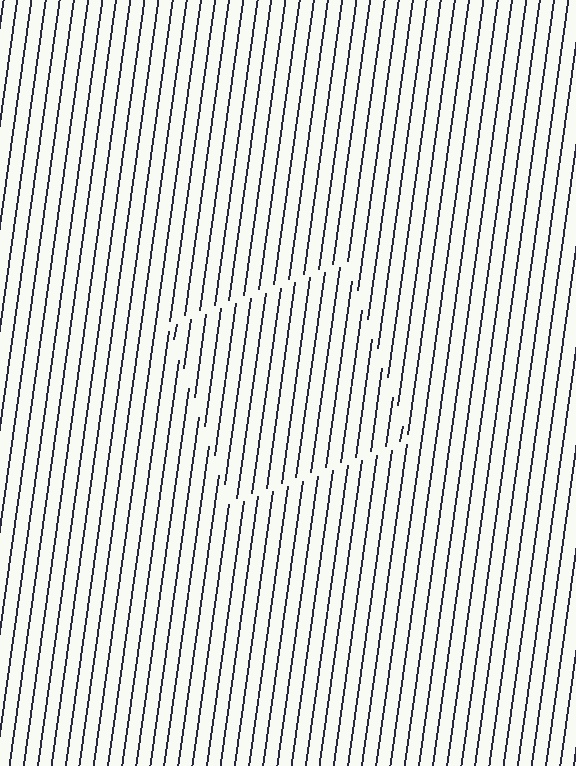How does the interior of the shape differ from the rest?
The interior of the shape contains the same grating, shifted by half a period — the contour is defined by the phase discontinuity where line-ends from the inner and outer gratings abut.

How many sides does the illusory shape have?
4 sides — the line-ends trace a square.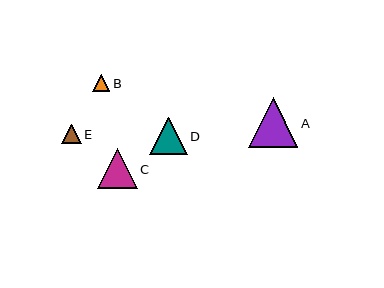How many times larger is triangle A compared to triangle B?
Triangle A is approximately 2.9 times the size of triangle B.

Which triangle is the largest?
Triangle A is the largest with a size of approximately 49 pixels.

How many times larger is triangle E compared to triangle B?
Triangle E is approximately 1.1 times the size of triangle B.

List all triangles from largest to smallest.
From largest to smallest: A, C, D, E, B.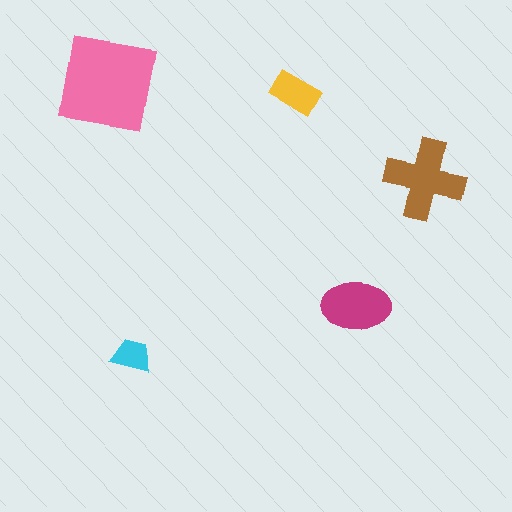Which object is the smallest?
The cyan trapezoid.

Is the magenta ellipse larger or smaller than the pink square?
Smaller.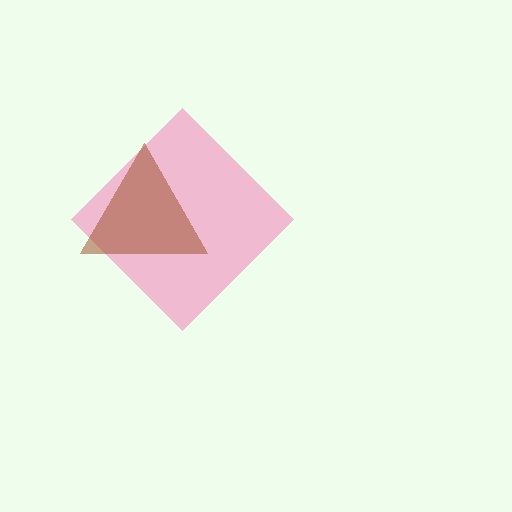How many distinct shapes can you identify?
There are 2 distinct shapes: a pink diamond, a brown triangle.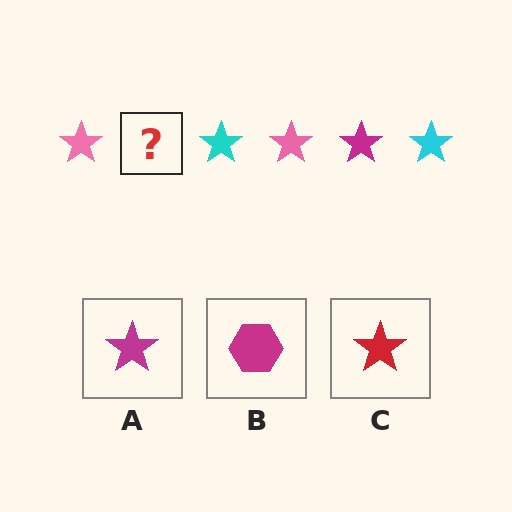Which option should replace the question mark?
Option A.